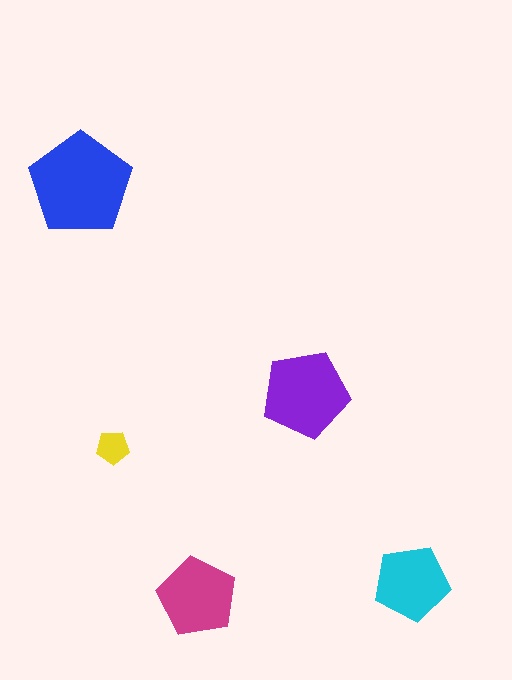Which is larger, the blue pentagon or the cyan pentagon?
The blue one.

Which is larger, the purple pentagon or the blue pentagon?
The blue one.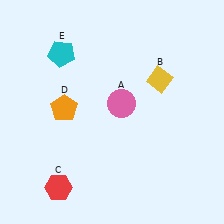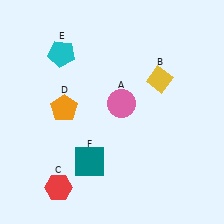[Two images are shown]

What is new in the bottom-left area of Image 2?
A teal square (F) was added in the bottom-left area of Image 2.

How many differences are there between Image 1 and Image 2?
There is 1 difference between the two images.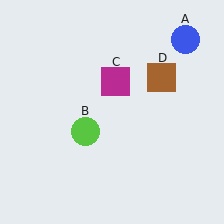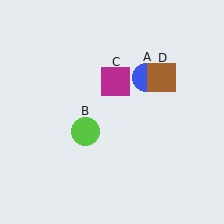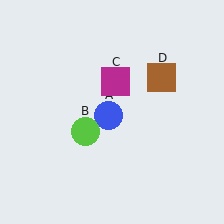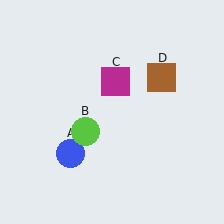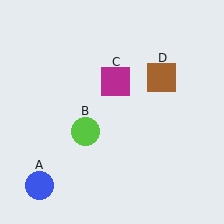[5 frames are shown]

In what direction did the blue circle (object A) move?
The blue circle (object A) moved down and to the left.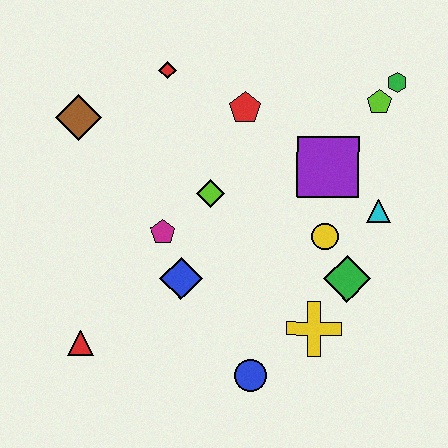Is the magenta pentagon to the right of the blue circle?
No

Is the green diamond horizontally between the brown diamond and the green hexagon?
Yes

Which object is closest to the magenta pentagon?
The blue diamond is closest to the magenta pentagon.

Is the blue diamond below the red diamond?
Yes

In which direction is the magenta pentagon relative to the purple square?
The magenta pentagon is to the left of the purple square.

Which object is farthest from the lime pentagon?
The red triangle is farthest from the lime pentagon.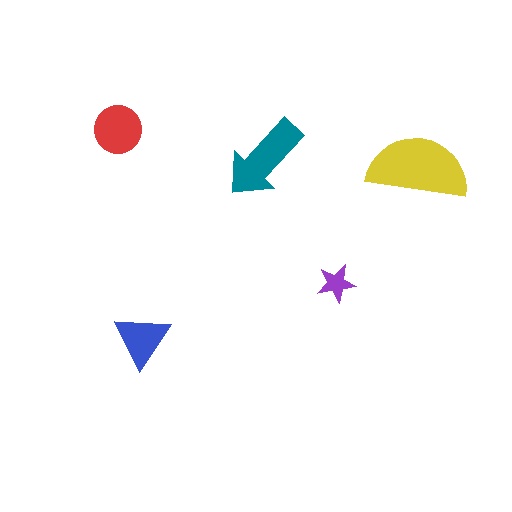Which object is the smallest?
The purple star.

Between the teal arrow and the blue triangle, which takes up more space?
The teal arrow.